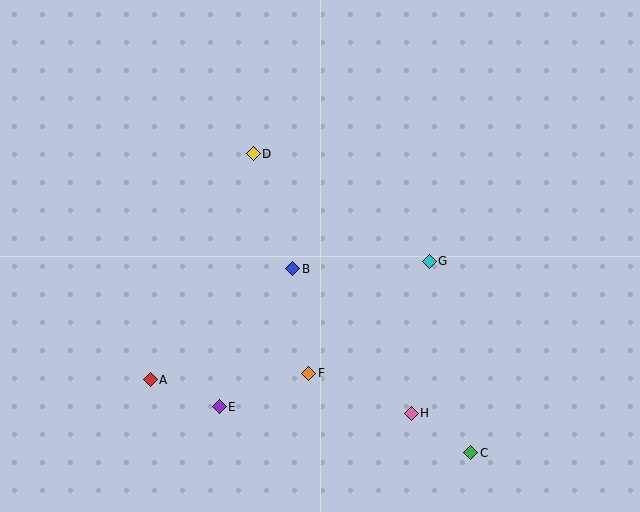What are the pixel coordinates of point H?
Point H is at (411, 413).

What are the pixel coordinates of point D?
Point D is at (253, 154).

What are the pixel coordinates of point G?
Point G is at (429, 261).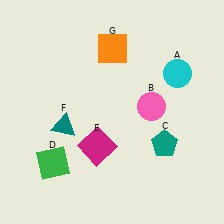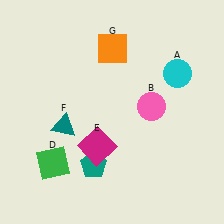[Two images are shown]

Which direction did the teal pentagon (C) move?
The teal pentagon (C) moved left.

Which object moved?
The teal pentagon (C) moved left.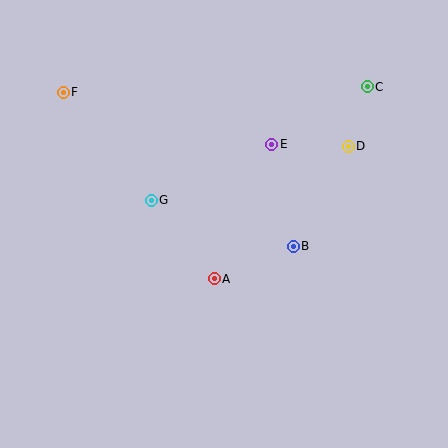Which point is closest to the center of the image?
Point A at (214, 279) is closest to the center.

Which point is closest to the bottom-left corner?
Point A is closest to the bottom-left corner.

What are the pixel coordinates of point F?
Point F is at (63, 92).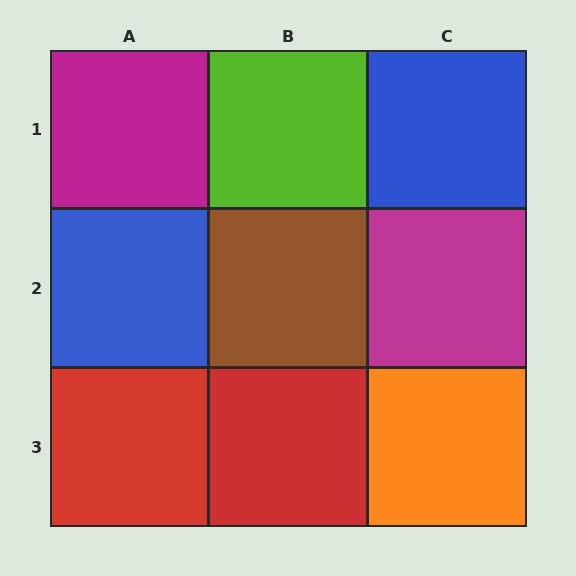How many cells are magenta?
2 cells are magenta.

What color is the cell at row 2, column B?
Brown.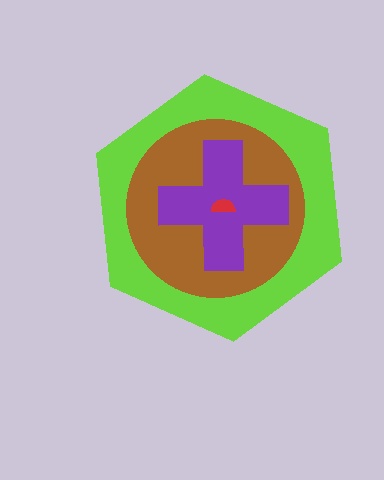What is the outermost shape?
The lime hexagon.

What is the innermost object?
The red semicircle.